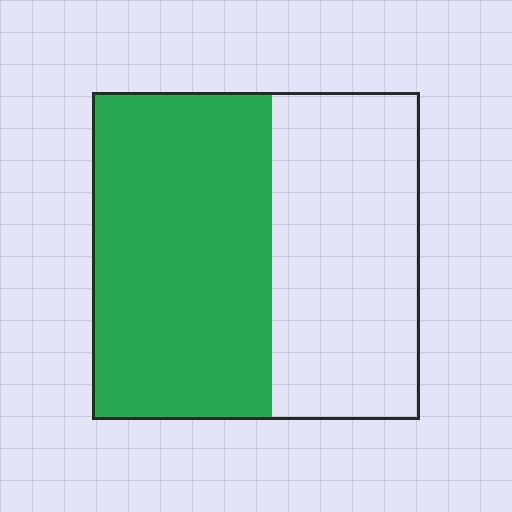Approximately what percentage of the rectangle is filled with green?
Approximately 55%.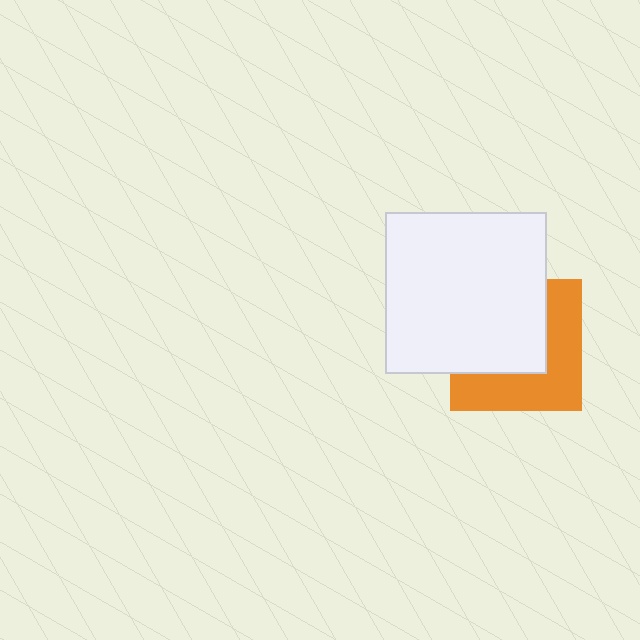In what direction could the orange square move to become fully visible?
The orange square could move toward the lower-right. That would shift it out from behind the white square entirely.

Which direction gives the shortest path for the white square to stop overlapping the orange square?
Moving toward the upper-left gives the shortest separation.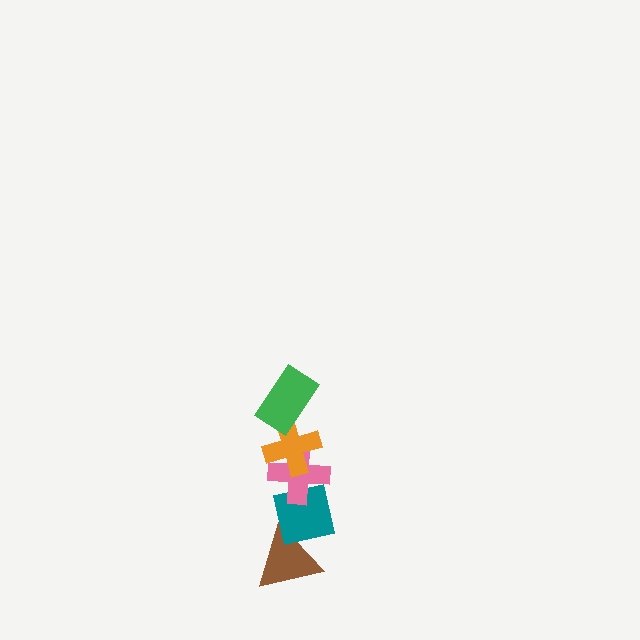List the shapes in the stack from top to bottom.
From top to bottom: the green rectangle, the orange cross, the pink cross, the teal square, the brown triangle.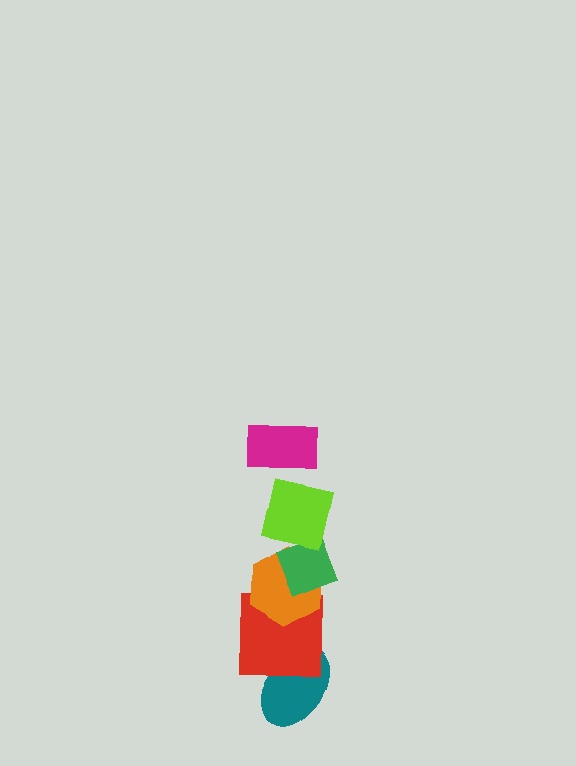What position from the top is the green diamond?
The green diamond is 3rd from the top.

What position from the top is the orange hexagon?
The orange hexagon is 4th from the top.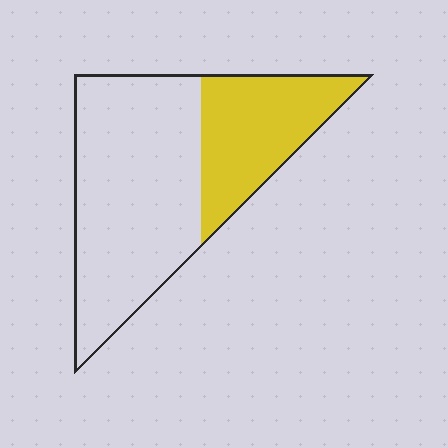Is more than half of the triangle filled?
No.